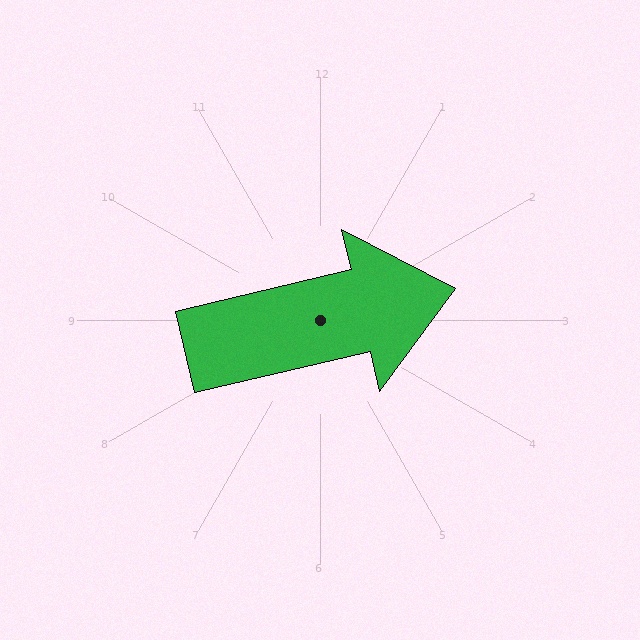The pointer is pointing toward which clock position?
Roughly 3 o'clock.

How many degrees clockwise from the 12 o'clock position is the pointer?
Approximately 77 degrees.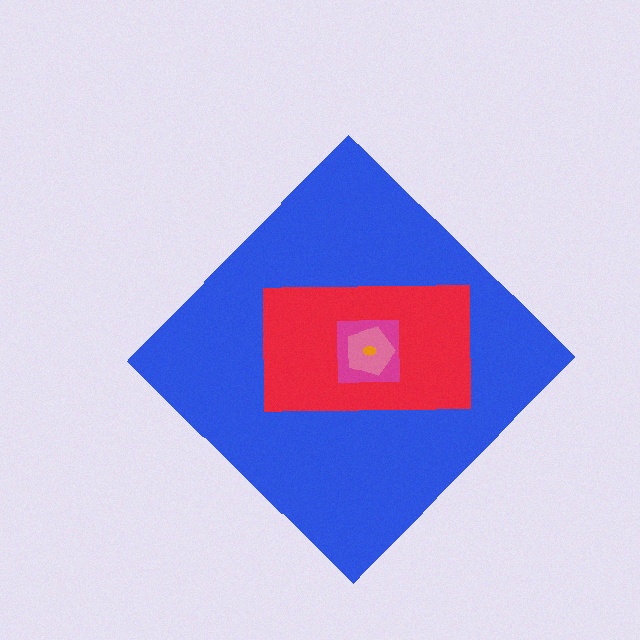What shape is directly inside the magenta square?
The pink pentagon.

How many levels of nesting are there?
5.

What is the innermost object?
The orange ellipse.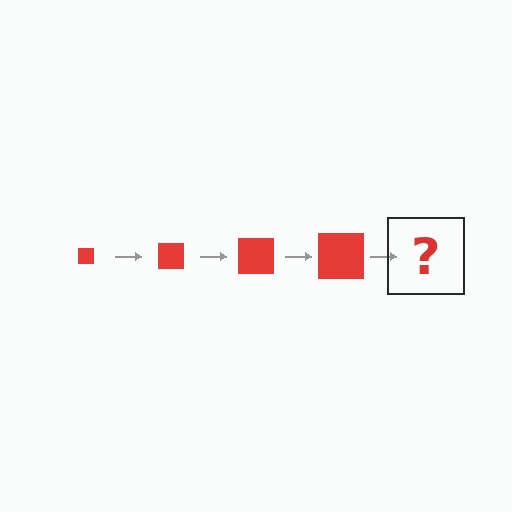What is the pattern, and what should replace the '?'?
The pattern is that the square gets progressively larger each step. The '?' should be a red square, larger than the previous one.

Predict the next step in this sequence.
The next step is a red square, larger than the previous one.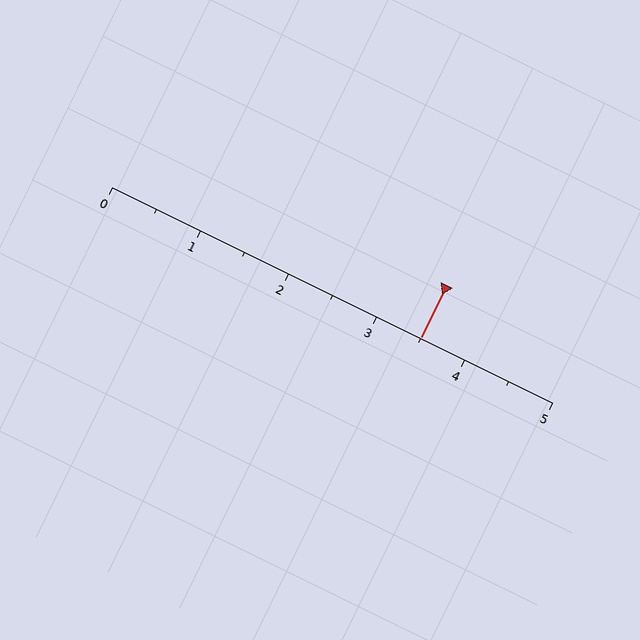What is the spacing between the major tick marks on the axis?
The major ticks are spaced 1 apart.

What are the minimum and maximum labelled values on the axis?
The axis runs from 0 to 5.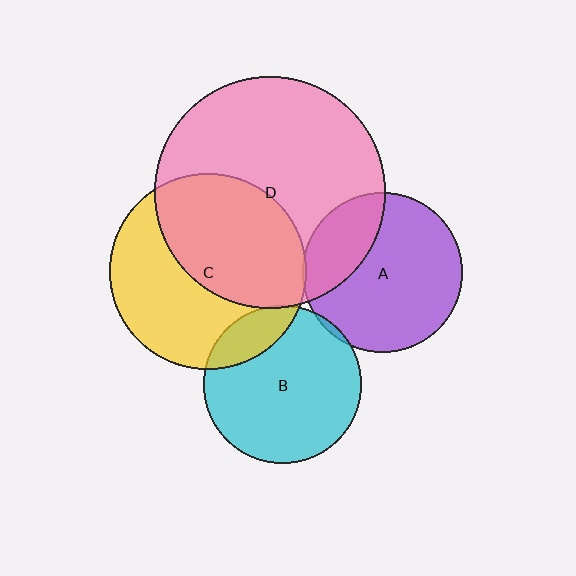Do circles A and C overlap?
Yes.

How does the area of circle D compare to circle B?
Approximately 2.2 times.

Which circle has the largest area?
Circle D (pink).